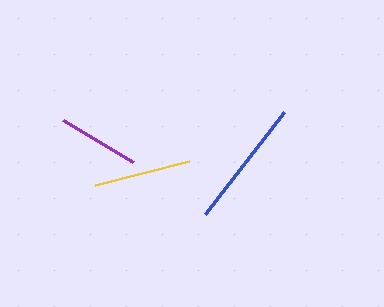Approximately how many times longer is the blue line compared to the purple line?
The blue line is approximately 1.6 times the length of the purple line.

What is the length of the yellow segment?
The yellow segment is approximately 98 pixels long.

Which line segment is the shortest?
The purple line is the shortest at approximately 82 pixels.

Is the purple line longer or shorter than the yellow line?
The yellow line is longer than the purple line.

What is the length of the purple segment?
The purple segment is approximately 82 pixels long.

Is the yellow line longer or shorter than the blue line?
The blue line is longer than the yellow line.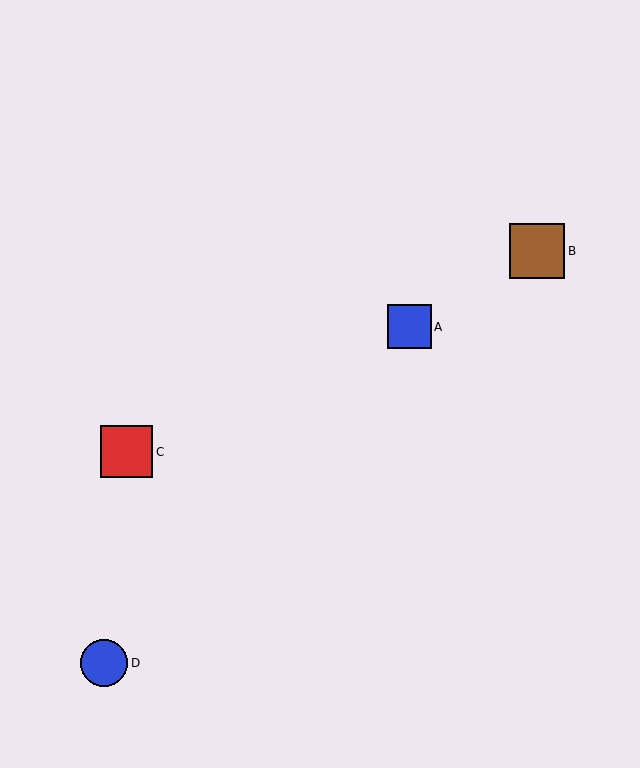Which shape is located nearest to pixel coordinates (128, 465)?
The red square (labeled C) at (126, 452) is nearest to that location.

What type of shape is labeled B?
Shape B is a brown square.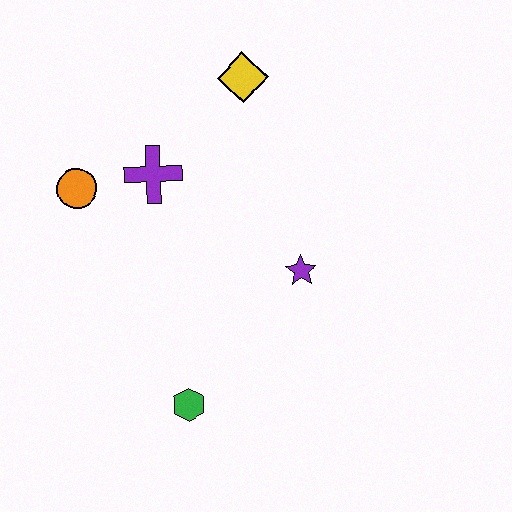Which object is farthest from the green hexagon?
The yellow diamond is farthest from the green hexagon.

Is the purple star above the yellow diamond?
No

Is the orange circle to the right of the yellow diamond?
No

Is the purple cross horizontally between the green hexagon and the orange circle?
Yes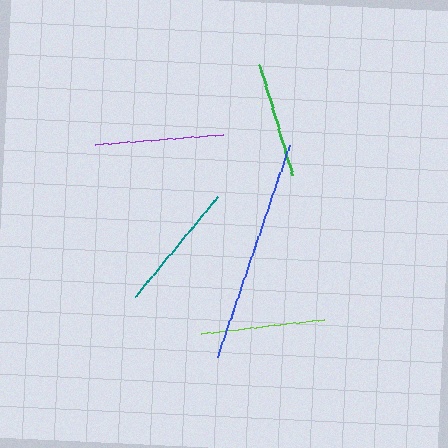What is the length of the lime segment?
The lime segment is approximately 123 pixels long.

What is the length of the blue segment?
The blue segment is approximately 223 pixels long.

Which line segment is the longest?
The blue line is the longest at approximately 223 pixels.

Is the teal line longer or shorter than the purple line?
The teal line is longer than the purple line.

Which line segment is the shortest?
The green line is the shortest at approximately 116 pixels.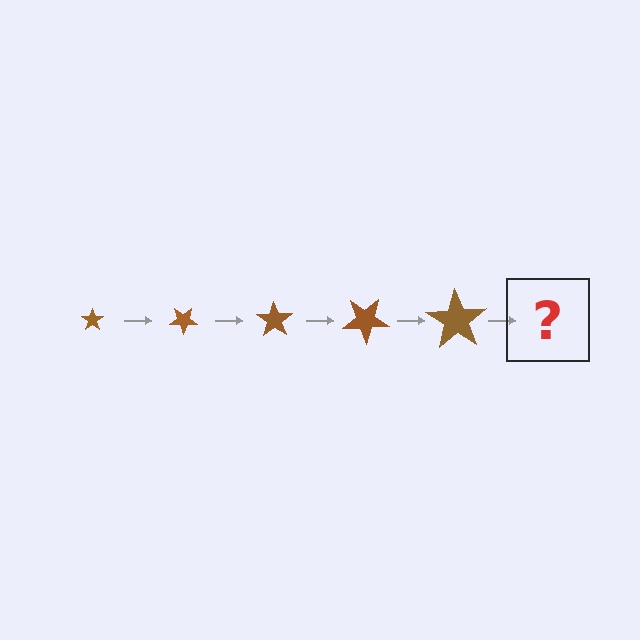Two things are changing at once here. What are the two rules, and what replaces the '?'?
The two rules are that the star grows larger each step and it rotates 35 degrees each step. The '?' should be a star, larger than the previous one and rotated 175 degrees from the start.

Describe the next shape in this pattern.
It should be a star, larger than the previous one and rotated 175 degrees from the start.